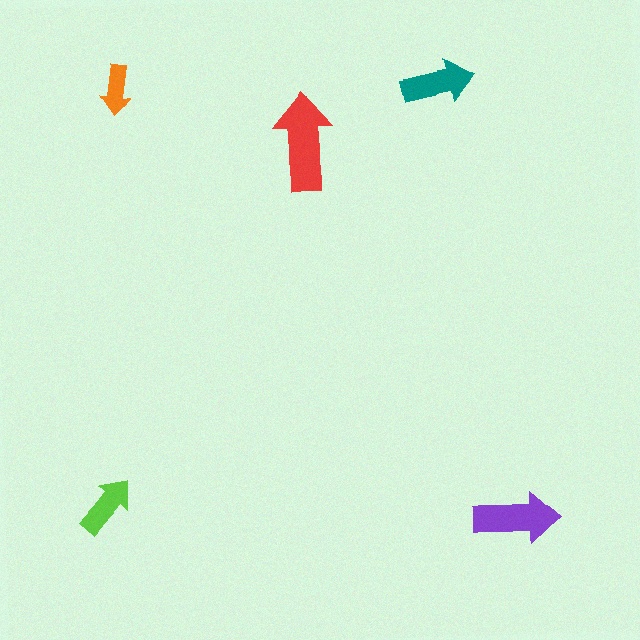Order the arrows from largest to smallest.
the red one, the purple one, the teal one, the lime one, the orange one.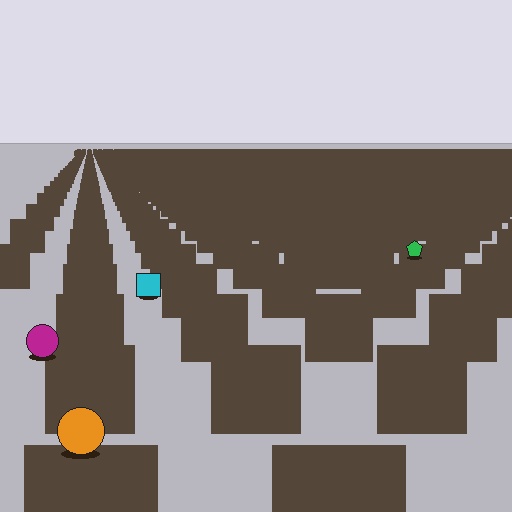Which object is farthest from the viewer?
The green pentagon is farthest from the viewer. It appears smaller and the ground texture around it is denser.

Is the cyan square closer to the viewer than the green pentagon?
Yes. The cyan square is closer — you can tell from the texture gradient: the ground texture is coarser near it.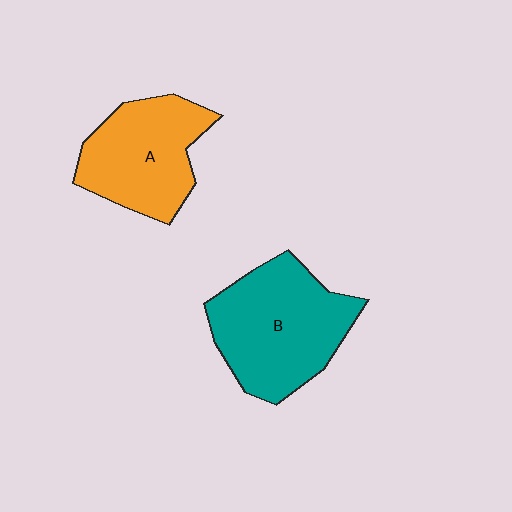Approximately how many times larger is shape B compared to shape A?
Approximately 1.2 times.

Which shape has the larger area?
Shape B (teal).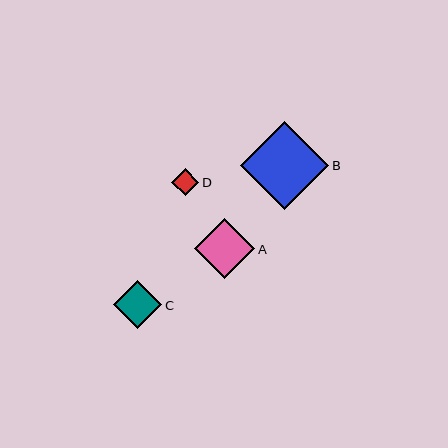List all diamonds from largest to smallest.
From largest to smallest: B, A, C, D.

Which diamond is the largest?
Diamond B is the largest with a size of approximately 88 pixels.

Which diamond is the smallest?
Diamond D is the smallest with a size of approximately 27 pixels.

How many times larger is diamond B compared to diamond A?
Diamond B is approximately 1.5 times the size of diamond A.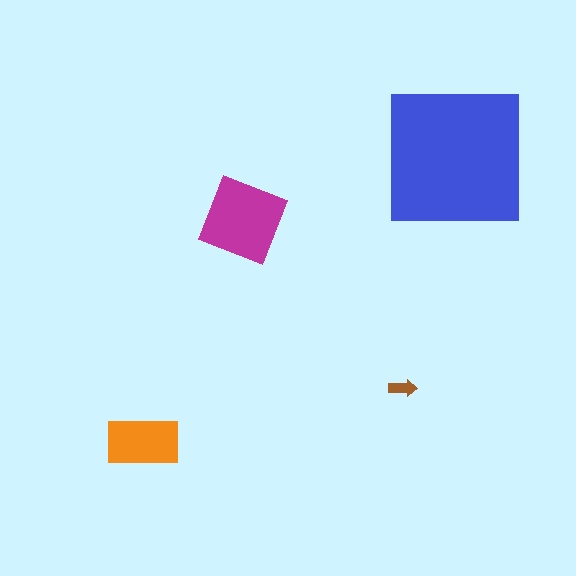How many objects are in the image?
There are 4 objects in the image.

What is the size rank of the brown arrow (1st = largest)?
4th.